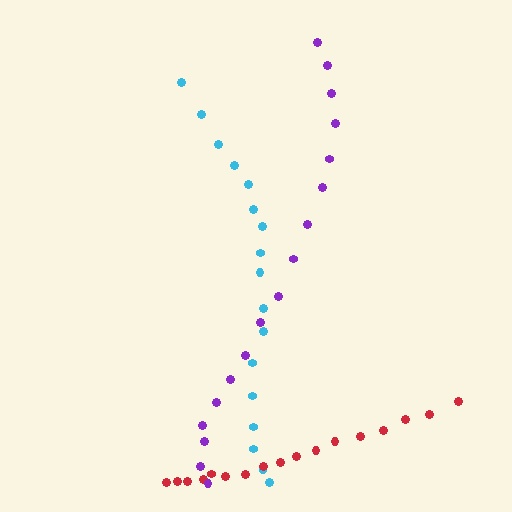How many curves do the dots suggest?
There are 3 distinct paths.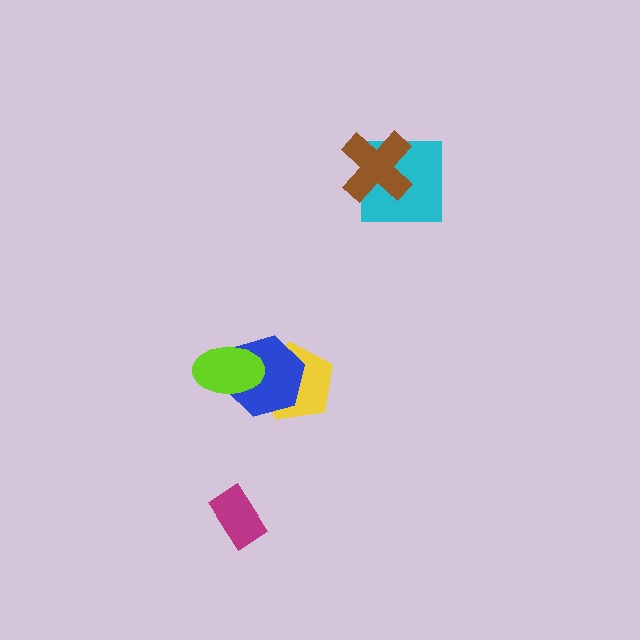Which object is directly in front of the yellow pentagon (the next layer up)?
The blue hexagon is directly in front of the yellow pentagon.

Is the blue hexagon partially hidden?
Yes, it is partially covered by another shape.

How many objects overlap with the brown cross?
1 object overlaps with the brown cross.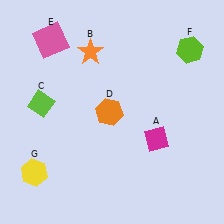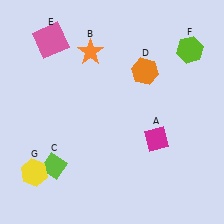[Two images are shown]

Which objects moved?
The objects that moved are: the lime diamond (C), the orange hexagon (D).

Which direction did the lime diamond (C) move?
The lime diamond (C) moved down.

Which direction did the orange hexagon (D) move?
The orange hexagon (D) moved up.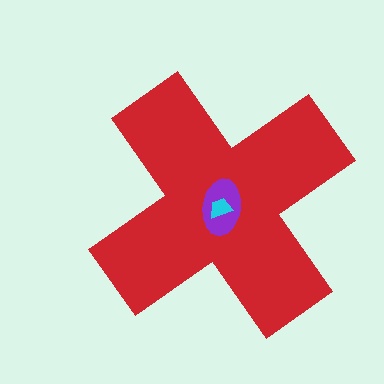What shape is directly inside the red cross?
The purple ellipse.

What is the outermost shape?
The red cross.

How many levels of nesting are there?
3.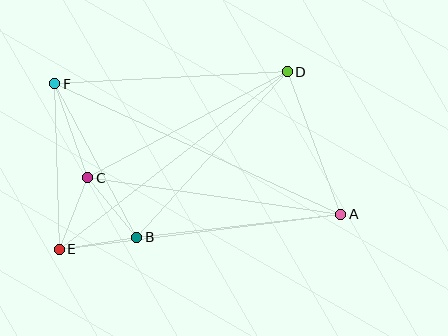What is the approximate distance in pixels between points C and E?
The distance between C and E is approximately 77 pixels.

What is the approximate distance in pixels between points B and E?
The distance between B and E is approximately 78 pixels.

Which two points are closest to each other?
Points B and C are closest to each other.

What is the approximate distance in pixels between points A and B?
The distance between A and B is approximately 206 pixels.